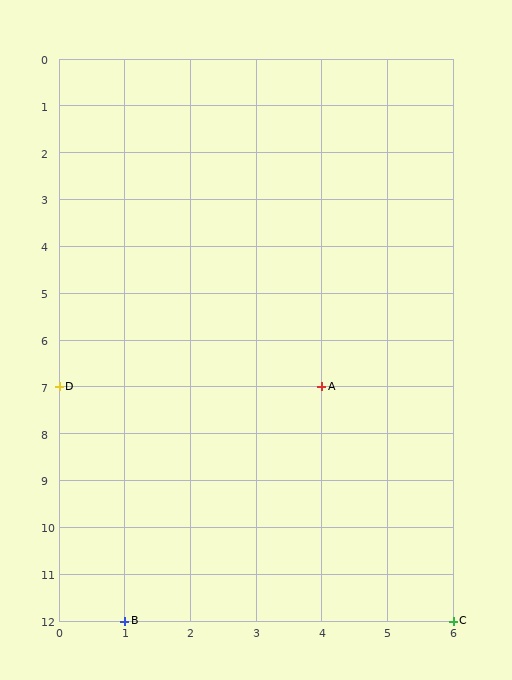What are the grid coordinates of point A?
Point A is at grid coordinates (4, 7).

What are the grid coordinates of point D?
Point D is at grid coordinates (0, 7).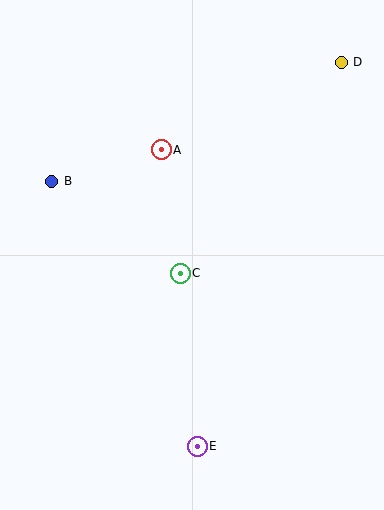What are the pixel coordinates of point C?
Point C is at (180, 273).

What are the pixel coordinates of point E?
Point E is at (197, 446).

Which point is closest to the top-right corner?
Point D is closest to the top-right corner.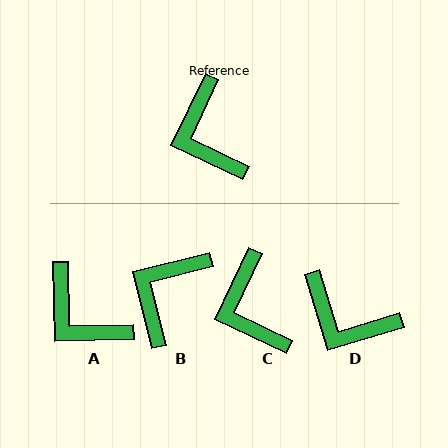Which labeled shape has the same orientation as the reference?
C.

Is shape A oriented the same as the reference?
No, it is off by about 27 degrees.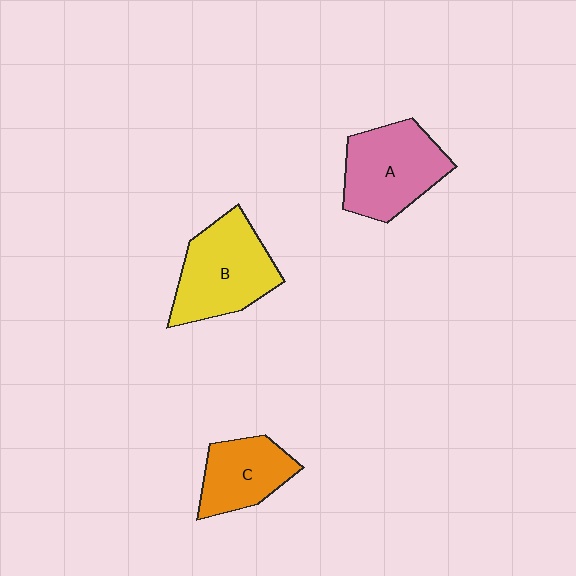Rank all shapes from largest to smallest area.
From largest to smallest: B (yellow), A (pink), C (orange).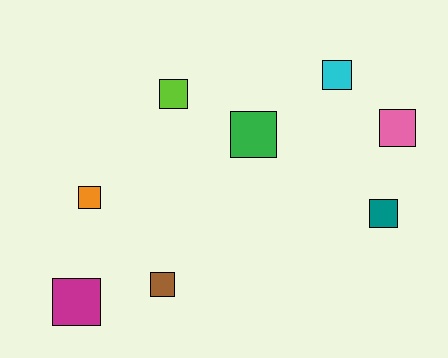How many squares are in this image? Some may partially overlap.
There are 8 squares.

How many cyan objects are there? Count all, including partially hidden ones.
There is 1 cyan object.